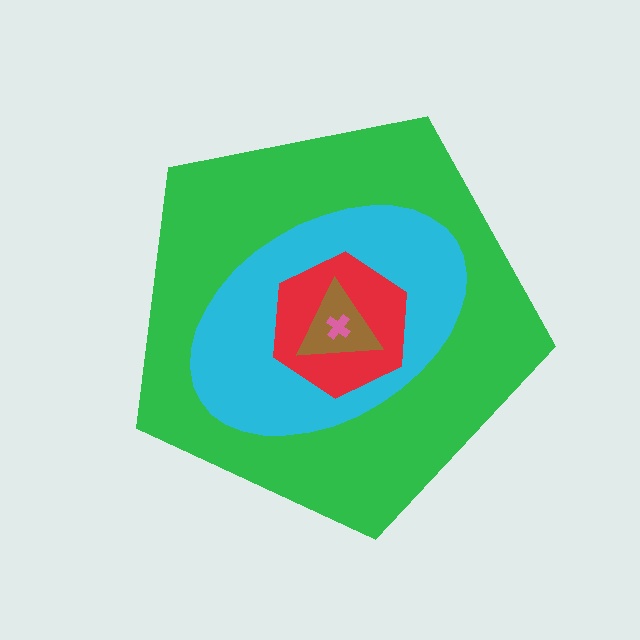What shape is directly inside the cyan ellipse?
The red hexagon.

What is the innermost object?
The pink cross.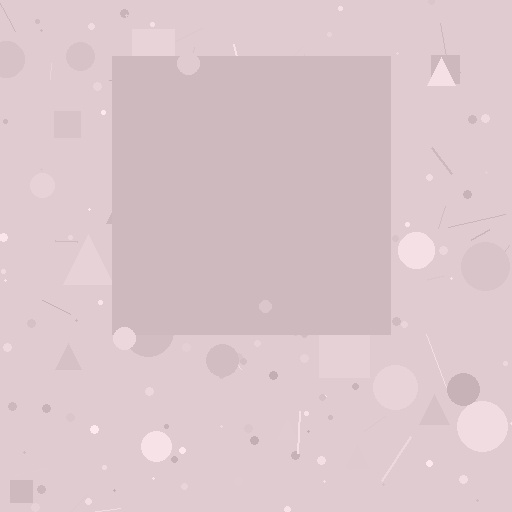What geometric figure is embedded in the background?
A square is embedded in the background.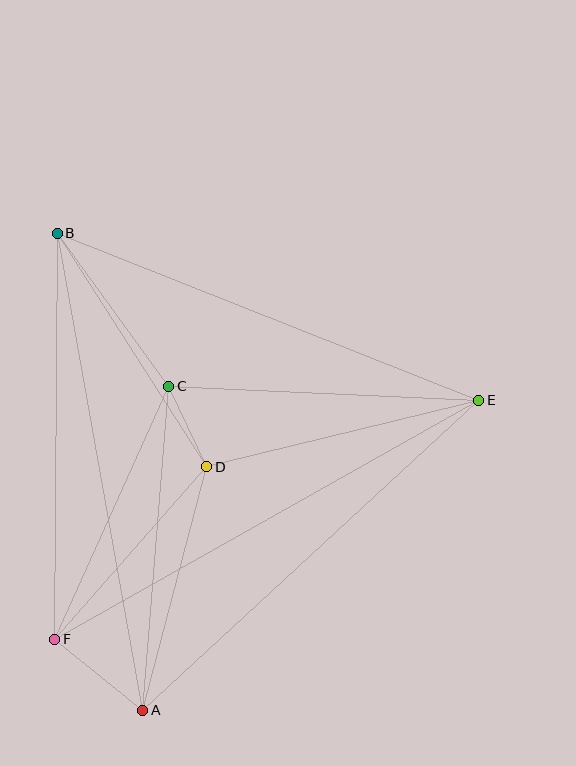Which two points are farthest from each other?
Points E and F are farthest from each other.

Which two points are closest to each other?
Points C and D are closest to each other.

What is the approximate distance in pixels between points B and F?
The distance between B and F is approximately 406 pixels.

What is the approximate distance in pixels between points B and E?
The distance between B and E is approximately 453 pixels.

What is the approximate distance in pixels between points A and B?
The distance between A and B is approximately 485 pixels.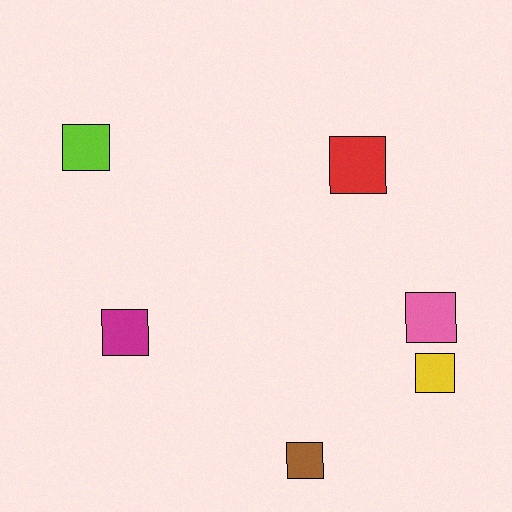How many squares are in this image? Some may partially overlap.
There are 6 squares.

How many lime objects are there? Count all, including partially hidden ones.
There is 1 lime object.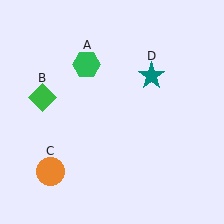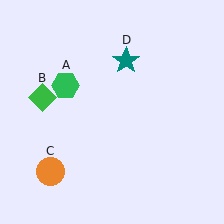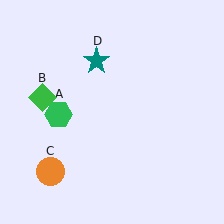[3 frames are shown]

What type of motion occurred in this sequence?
The green hexagon (object A), teal star (object D) rotated counterclockwise around the center of the scene.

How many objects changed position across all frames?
2 objects changed position: green hexagon (object A), teal star (object D).